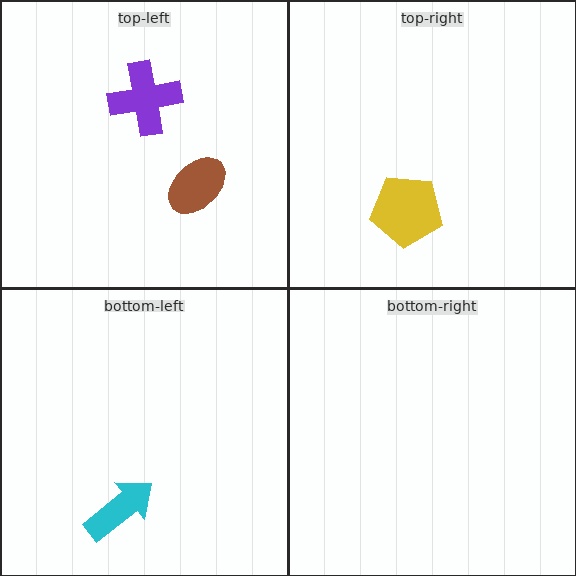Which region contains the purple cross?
The top-left region.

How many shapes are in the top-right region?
1.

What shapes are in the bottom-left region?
The cyan arrow.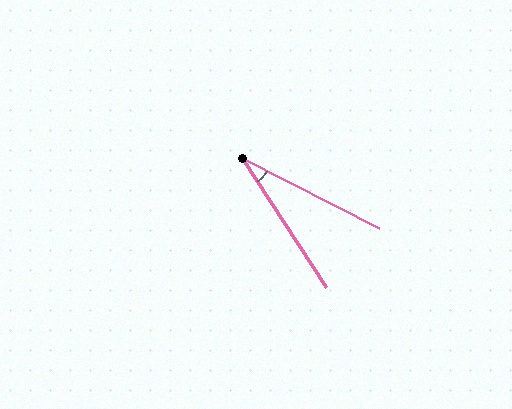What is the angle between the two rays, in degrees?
Approximately 30 degrees.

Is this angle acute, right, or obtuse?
It is acute.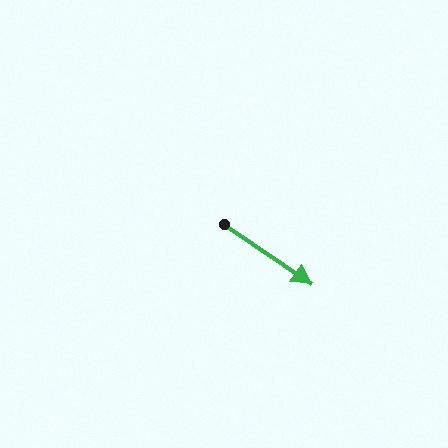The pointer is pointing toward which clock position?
Roughly 4 o'clock.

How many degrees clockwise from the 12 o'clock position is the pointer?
Approximately 124 degrees.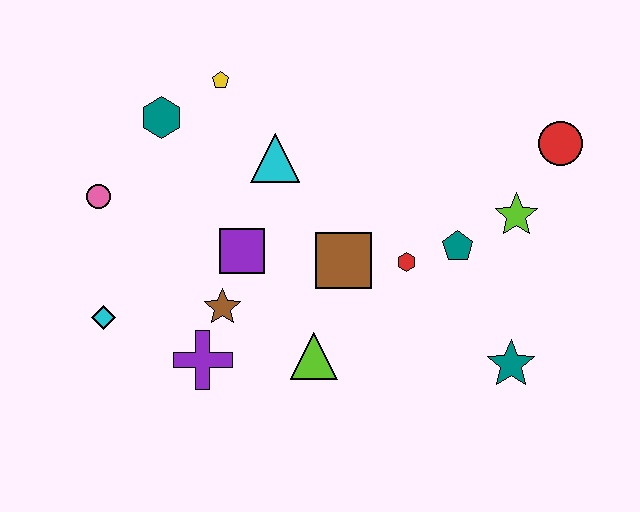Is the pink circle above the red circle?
No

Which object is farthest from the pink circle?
The red circle is farthest from the pink circle.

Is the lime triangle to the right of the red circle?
No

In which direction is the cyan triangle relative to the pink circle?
The cyan triangle is to the right of the pink circle.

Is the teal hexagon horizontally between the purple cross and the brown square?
No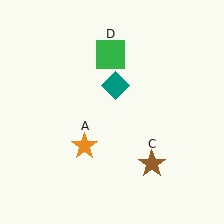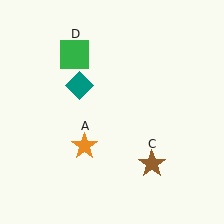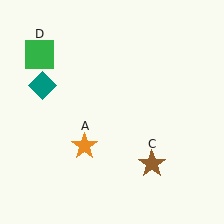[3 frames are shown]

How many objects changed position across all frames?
2 objects changed position: teal diamond (object B), green square (object D).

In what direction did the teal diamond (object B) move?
The teal diamond (object B) moved left.